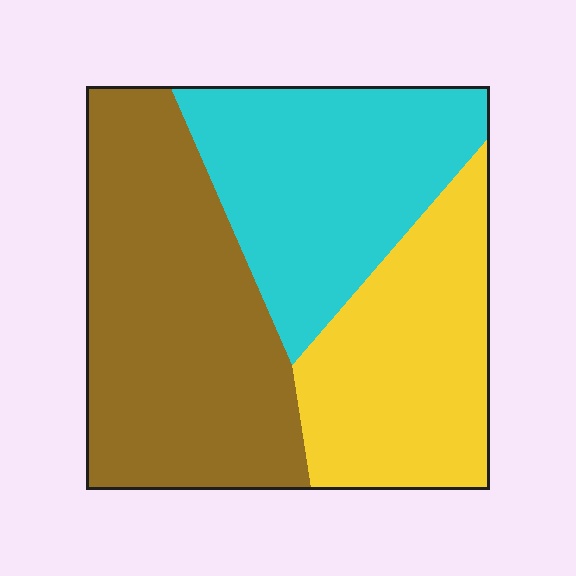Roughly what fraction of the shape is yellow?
Yellow covers about 30% of the shape.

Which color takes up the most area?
Brown, at roughly 40%.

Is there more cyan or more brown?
Brown.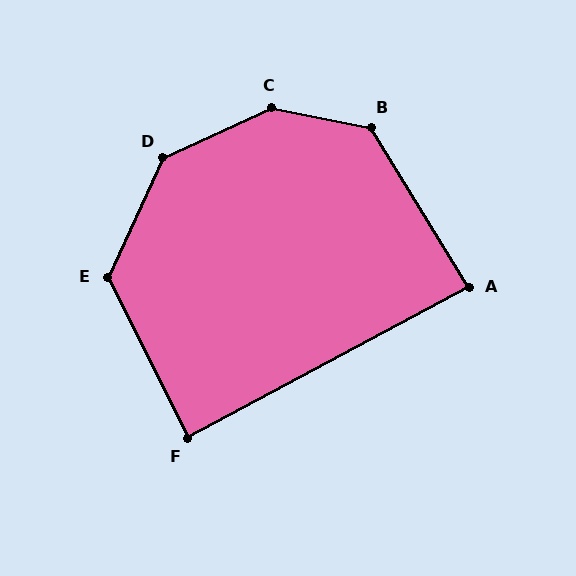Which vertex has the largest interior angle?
C, at approximately 144 degrees.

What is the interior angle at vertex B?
Approximately 132 degrees (obtuse).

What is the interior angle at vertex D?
Approximately 139 degrees (obtuse).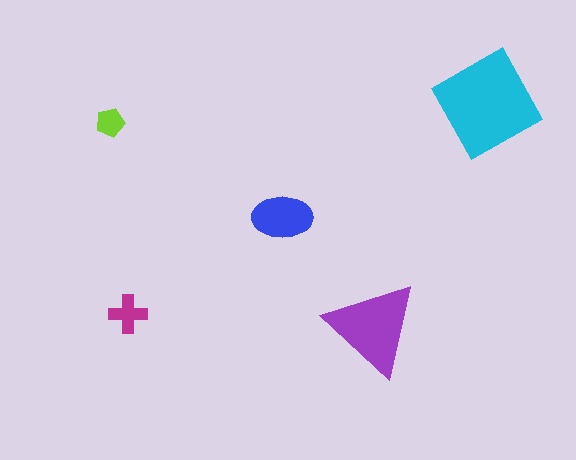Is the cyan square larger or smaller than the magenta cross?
Larger.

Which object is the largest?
The cyan square.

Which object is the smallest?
The lime pentagon.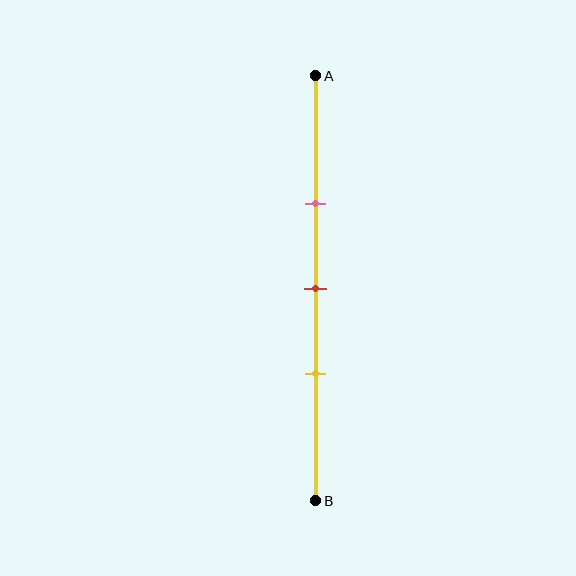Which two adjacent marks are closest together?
The red and yellow marks are the closest adjacent pair.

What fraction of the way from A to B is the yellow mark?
The yellow mark is approximately 70% (0.7) of the way from A to B.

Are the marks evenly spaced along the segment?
Yes, the marks are approximately evenly spaced.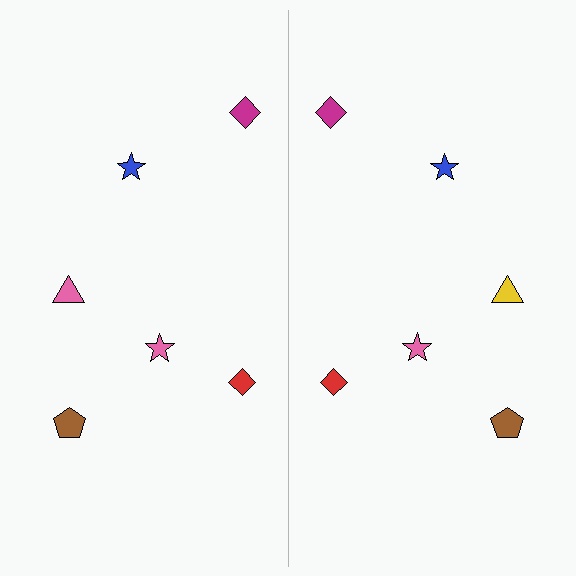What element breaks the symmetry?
The yellow triangle on the right side breaks the symmetry — its mirror counterpart is pink.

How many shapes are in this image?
There are 12 shapes in this image.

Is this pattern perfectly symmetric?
No, the pattern is not perfectly symmetric. The yellow triangle on the right side breaks the symmetry — its mirror counterpart is pink.